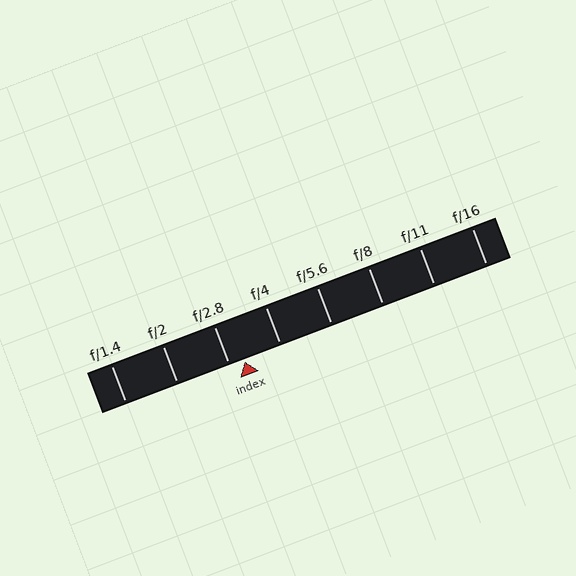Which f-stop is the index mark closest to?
The index mark is closest to f/2.8.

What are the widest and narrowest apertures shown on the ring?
The widest aperture shown is f/1.4 and the narrowest is f/16.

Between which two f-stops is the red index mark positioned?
The index mark is between f/2.8 and f/4.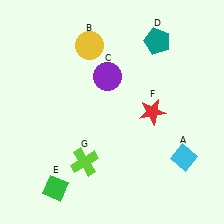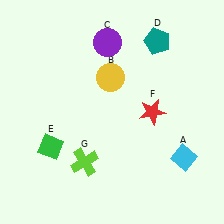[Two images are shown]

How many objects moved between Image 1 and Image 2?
3 objects moved between the two images.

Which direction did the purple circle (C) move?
The purple circle (C) moved up.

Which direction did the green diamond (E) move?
The green diamond (E) moved up.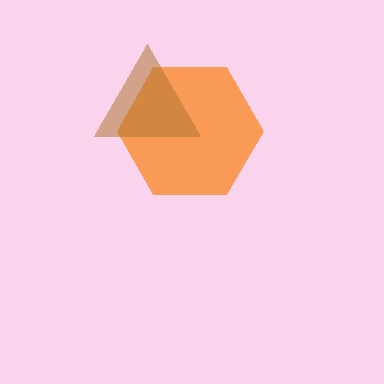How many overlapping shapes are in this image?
There are 2 overlapping shapes in the image.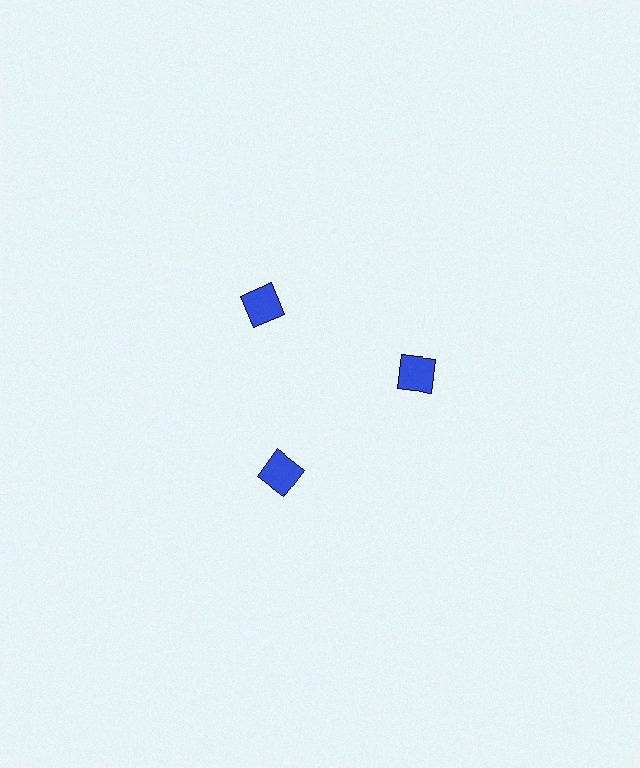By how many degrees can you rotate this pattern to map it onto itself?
The pattern maps onto itself every 120 degrees of rotation.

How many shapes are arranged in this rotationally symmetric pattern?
There are 3 shapes, arranged in 3 groups of 1.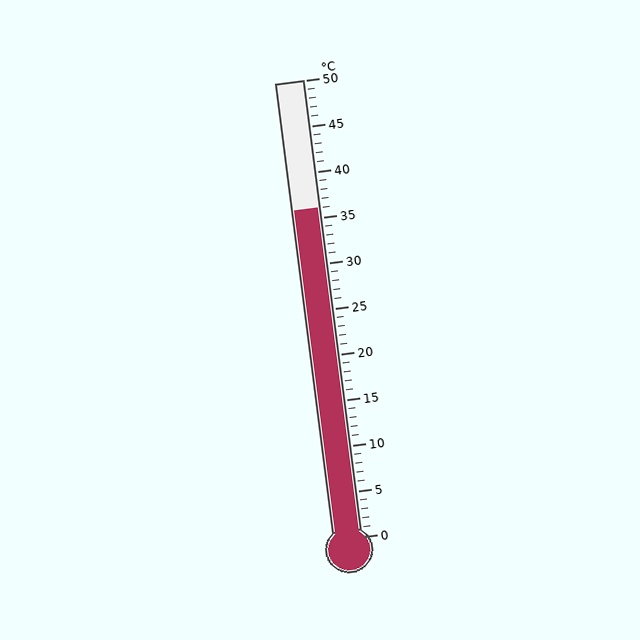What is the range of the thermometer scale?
The thermometer scale ranges from 0°C to 50°C.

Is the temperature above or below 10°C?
The temperature is above 10°C.